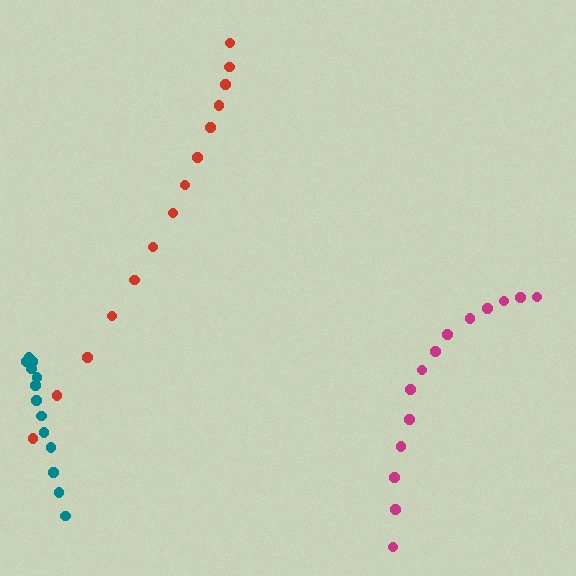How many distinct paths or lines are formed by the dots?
There are 3 distinct paths.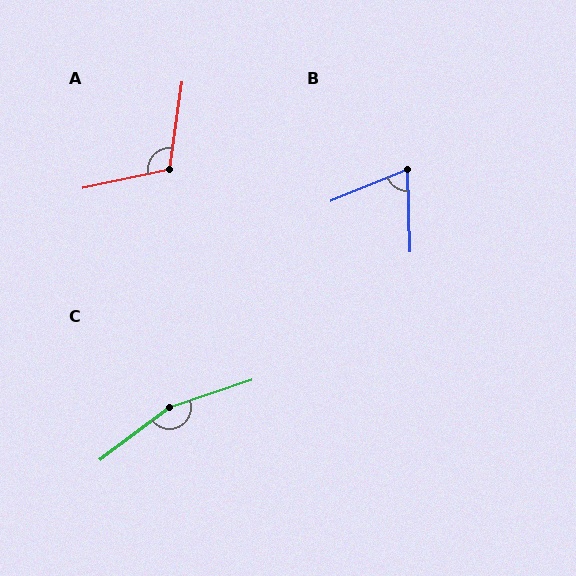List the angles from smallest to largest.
B (70°), A (111°), C (161°).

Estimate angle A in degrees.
Approximately 111 degrees.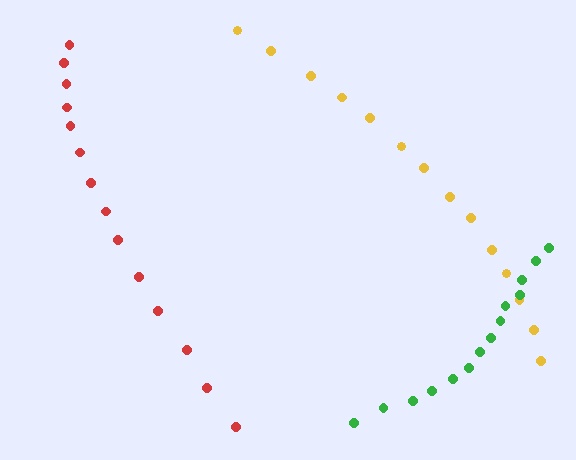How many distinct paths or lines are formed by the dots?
There are 3 distinct paths.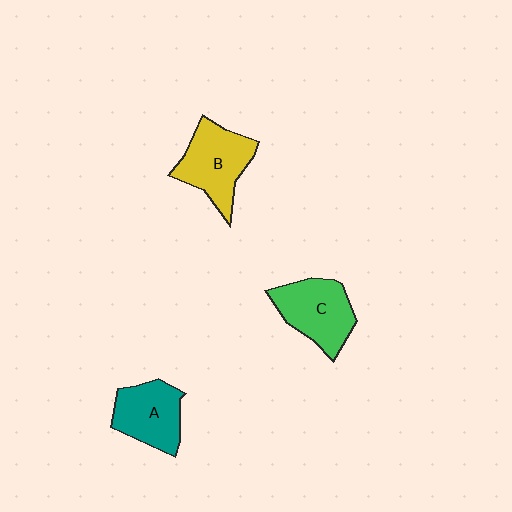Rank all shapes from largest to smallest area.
From largest to smallest: B (yellow), C (green), A (teal).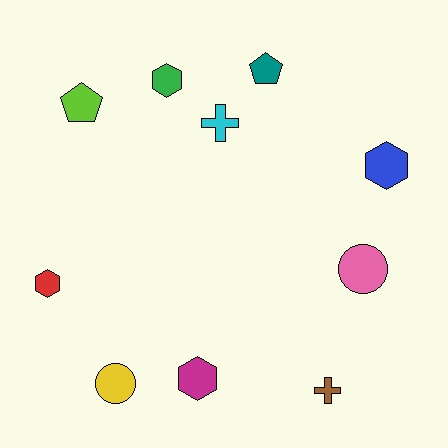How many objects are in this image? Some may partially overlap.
There are 10 objects.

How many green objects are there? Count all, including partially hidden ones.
There is 1 green object.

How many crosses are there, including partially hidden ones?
There are 2 crosses.